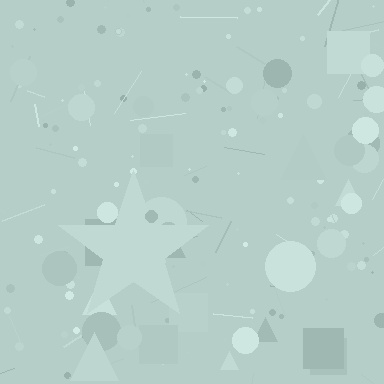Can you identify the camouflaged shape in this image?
The camouflaged shape is a star.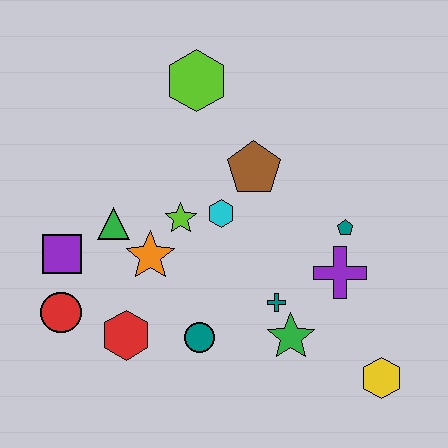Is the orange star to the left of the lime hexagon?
Yes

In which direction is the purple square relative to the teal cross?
The purple square is to the left of the teal cross.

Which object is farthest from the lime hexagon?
The yellow hexagon is farthest from the lime hexagon.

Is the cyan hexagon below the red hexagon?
No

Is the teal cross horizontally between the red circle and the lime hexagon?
No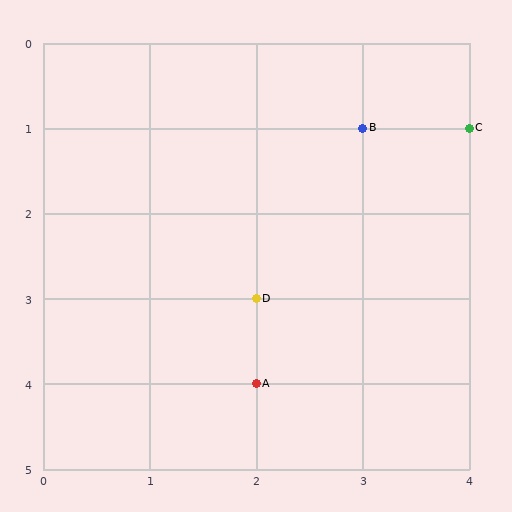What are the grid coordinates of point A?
Point A is at grid coordinates (2, 4).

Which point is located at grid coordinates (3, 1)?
Point B is at (3, 1).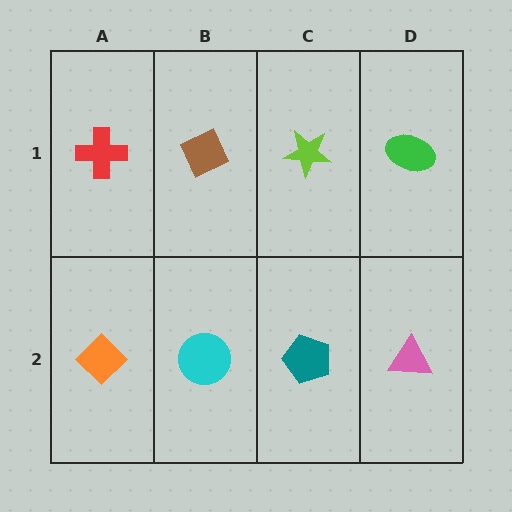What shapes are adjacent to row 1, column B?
A cyan circle (row 2, column B), a red cross (row 1, column A), a lime star (row 1, column C).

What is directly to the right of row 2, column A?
A cyan circle.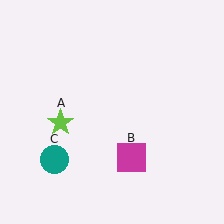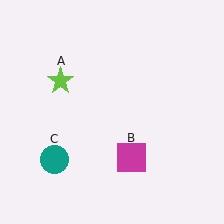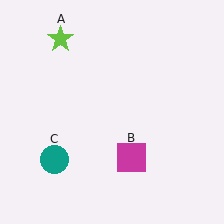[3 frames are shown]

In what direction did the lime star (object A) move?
The lime star (object A) moved up.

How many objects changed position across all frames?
1 object changed position: lime star (object A).